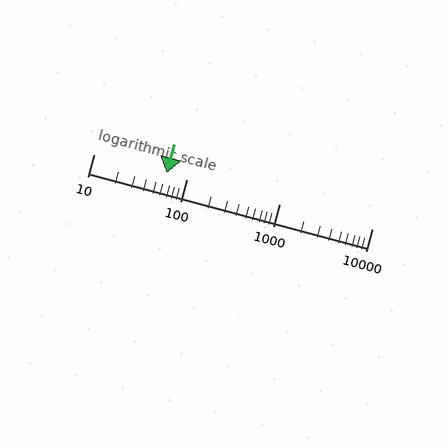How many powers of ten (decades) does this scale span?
The scale spans 3 decades, from 10 to 10000.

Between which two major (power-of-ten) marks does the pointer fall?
The pointer is between 10 and 100.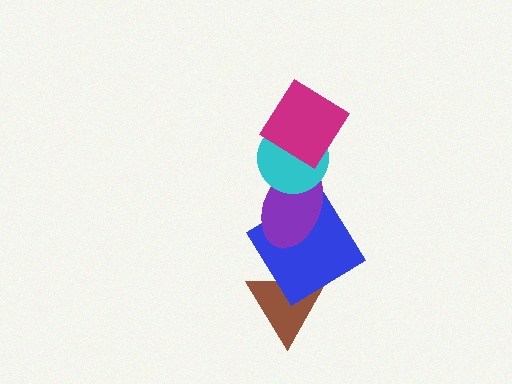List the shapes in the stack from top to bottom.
From top to bottom: the magenta diamond, the cyan circle, the purple ellipse, the blue diamond, the brown triangle.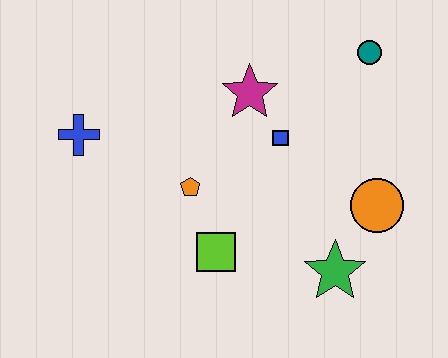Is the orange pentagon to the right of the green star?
No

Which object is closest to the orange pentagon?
The lime square is closest to the orange pentagon.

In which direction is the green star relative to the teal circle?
The green star is below the teal circle.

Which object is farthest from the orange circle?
The blue cross is farthest from the orange circle.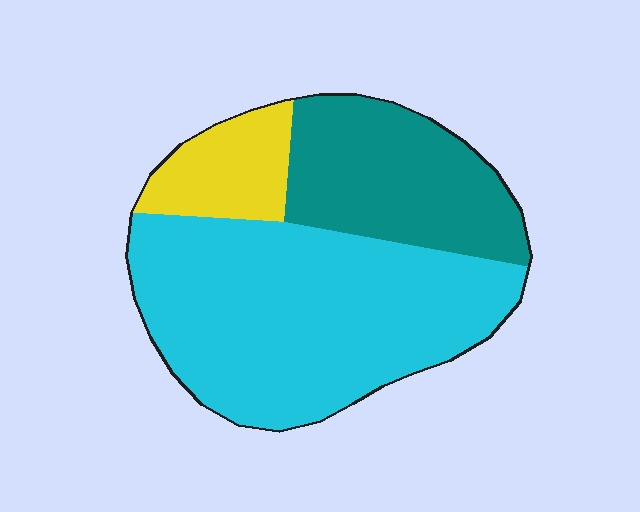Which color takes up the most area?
Cyan, at roughly 60%.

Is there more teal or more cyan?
Cyan.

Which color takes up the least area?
Yellow, at roughly 15%.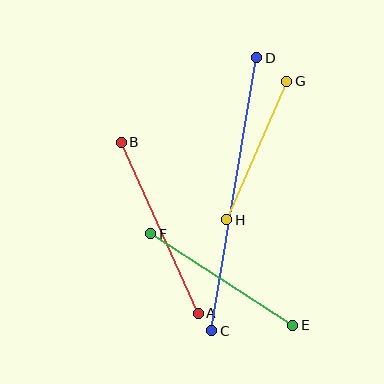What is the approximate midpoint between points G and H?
The midpoint is at approximately (257, 150) pixels.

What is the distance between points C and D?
The distance is approximately 277 pixels.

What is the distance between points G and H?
The distance is approximately 151 pixels.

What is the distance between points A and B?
The distance is approximately 188 pixels.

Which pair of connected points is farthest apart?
Points C and D are farthest apart.